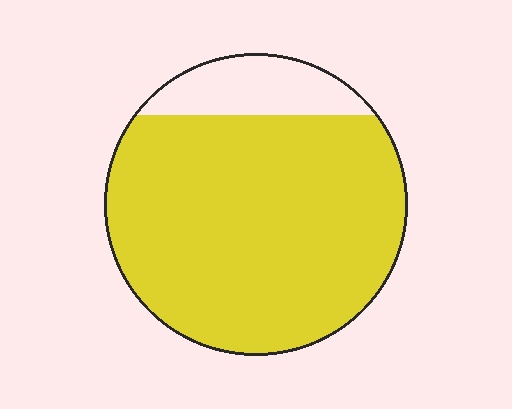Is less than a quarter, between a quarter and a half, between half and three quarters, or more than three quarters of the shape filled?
More than three quarters.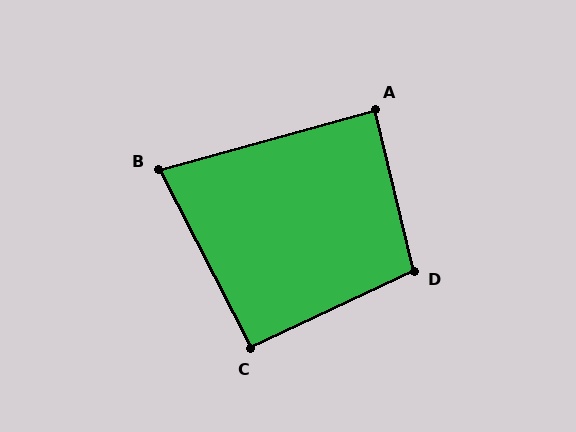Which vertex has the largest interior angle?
D, at approximately 102 degrees.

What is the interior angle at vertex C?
Approximately 92 degrees (approximately right).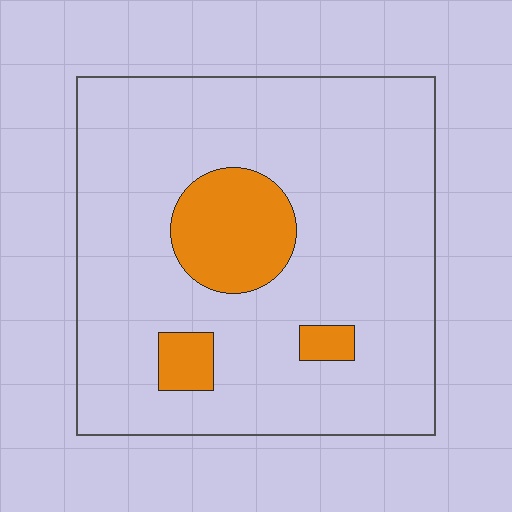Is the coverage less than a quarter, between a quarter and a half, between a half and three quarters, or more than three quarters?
Less than a quarter.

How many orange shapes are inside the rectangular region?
3.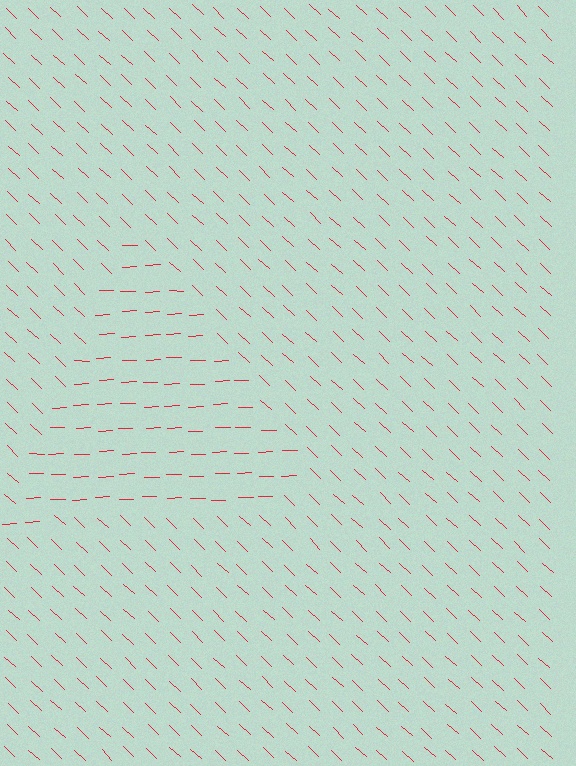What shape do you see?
I see a triangle.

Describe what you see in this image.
The image is filled with small red line segments. A triangle region in the image has lines oriented differently from the surrounding lines, creating a visible texture boundary.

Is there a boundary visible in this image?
Yes, there is a texture boundary formed by a change in line orientation.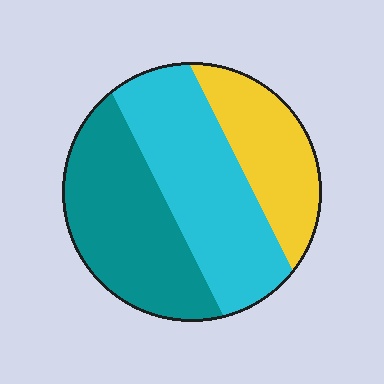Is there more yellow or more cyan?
Cyan.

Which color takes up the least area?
Yellow, at roughly 25%.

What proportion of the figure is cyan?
Cyan takes up about two fifths (2/5) of the figure.